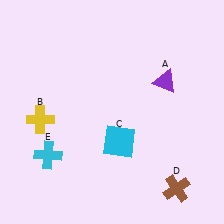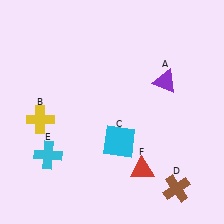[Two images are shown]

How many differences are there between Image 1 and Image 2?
There is 1 difference between the two images.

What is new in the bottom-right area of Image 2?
A red triangle (F) was added in the bottom-right area of Image 2.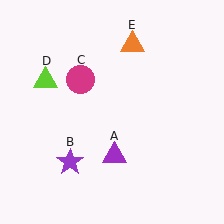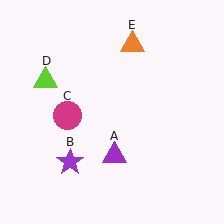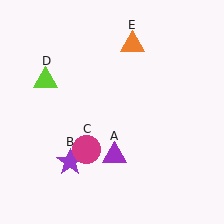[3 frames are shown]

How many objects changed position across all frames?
1 object changed position: magenta circle (object C).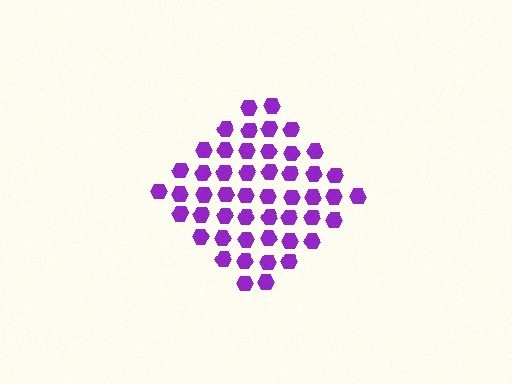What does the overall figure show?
The overall figure shows a diamond.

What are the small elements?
The small elements are hexagons.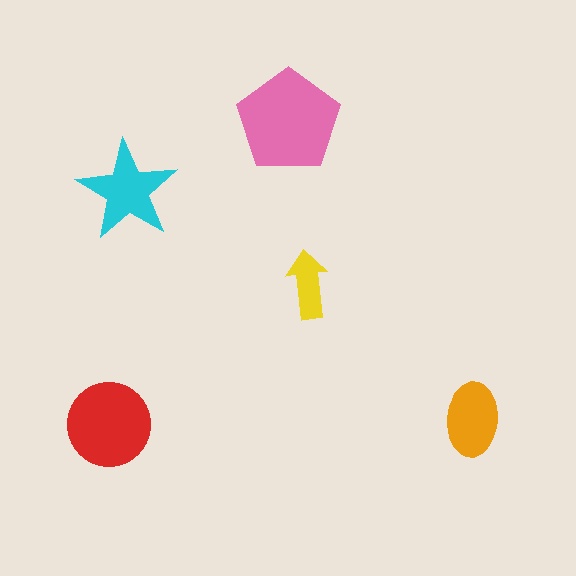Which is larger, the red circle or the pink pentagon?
The pink pentagon.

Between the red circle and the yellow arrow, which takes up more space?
The red circle.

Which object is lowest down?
The red circle is bottommost.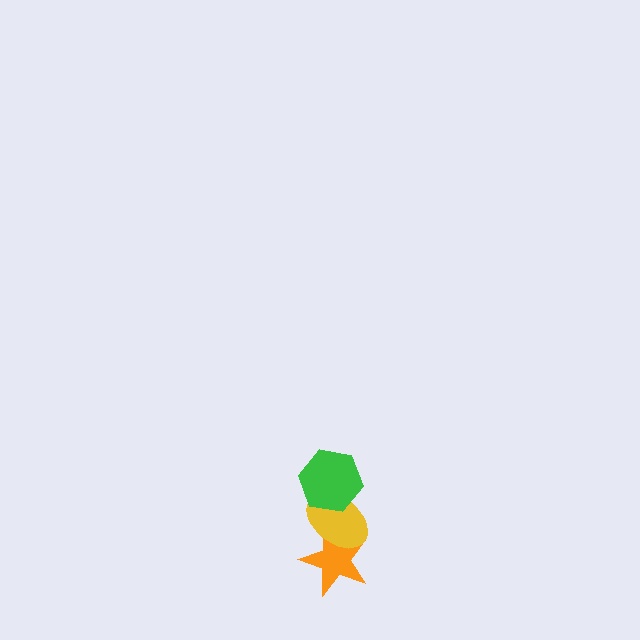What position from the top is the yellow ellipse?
The yellow ellipse is 2nd from the top.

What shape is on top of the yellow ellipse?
The green hexagon is on top of the yellow ellipse.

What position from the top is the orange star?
The orange star is 3rd from the top.